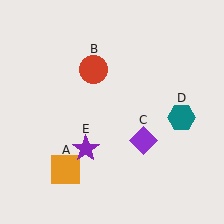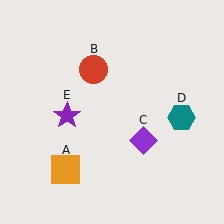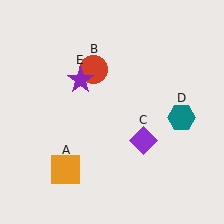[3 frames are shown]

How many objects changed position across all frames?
1 object changed position: purple star (object E).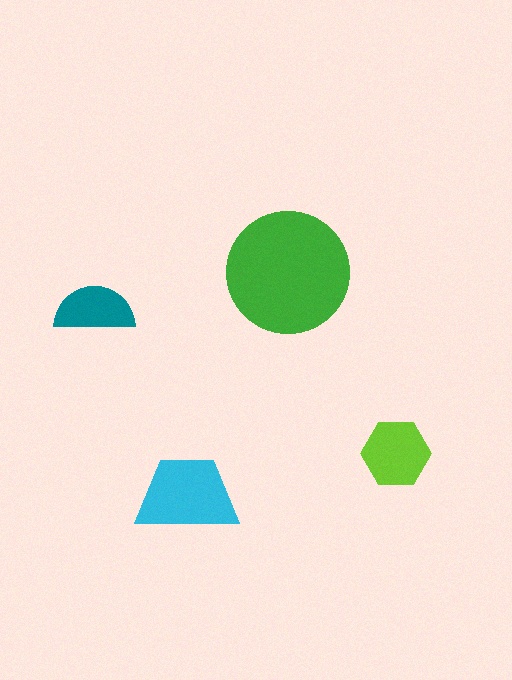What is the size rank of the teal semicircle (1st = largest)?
4th.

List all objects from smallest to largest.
The teal semicircle, the lime hexagon, the cyan trapezoid, the green circle.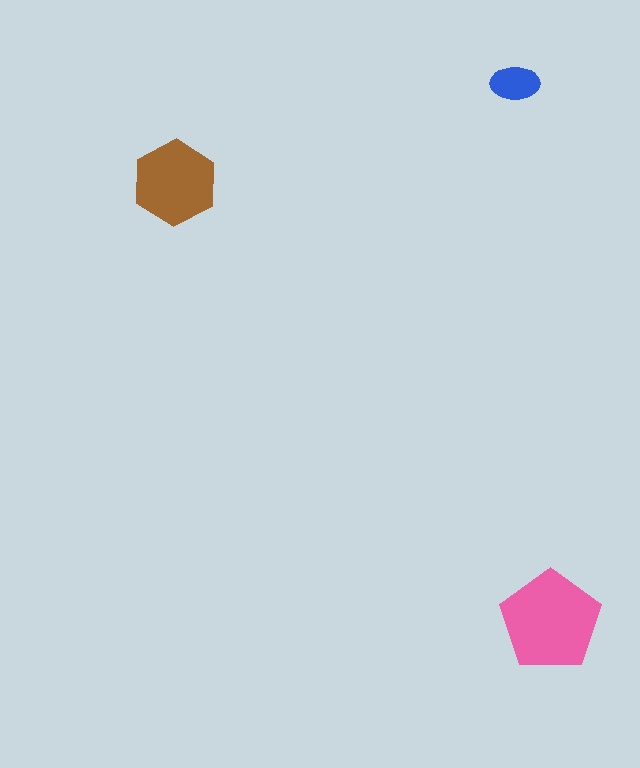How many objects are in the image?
There are 3 objects in the image.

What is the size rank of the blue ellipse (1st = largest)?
3rd.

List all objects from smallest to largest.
The blue ellipse, the brown hexagon, the pink pentagon.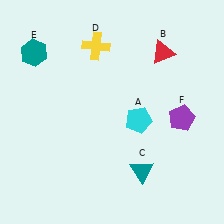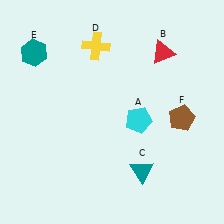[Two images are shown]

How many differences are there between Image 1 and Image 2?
There is 1 difference between the two images.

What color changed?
The pentagon (F) changed from purple in Image 1 to brown in Image 2.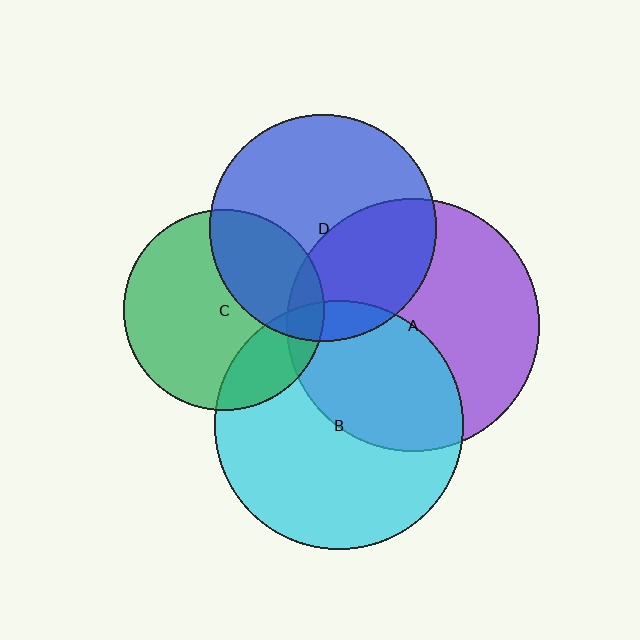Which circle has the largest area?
Circle A (purple).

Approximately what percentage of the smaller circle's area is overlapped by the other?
Approximately 35%.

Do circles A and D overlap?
Yes.